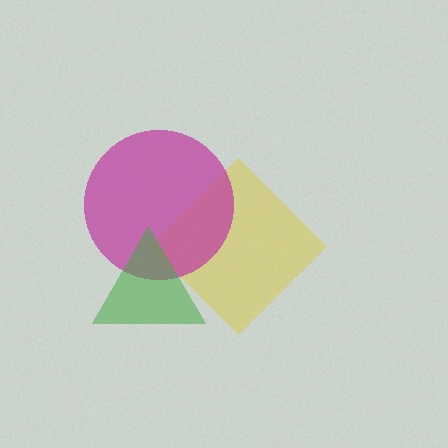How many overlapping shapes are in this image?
There are 3 overlapping shapes in the image.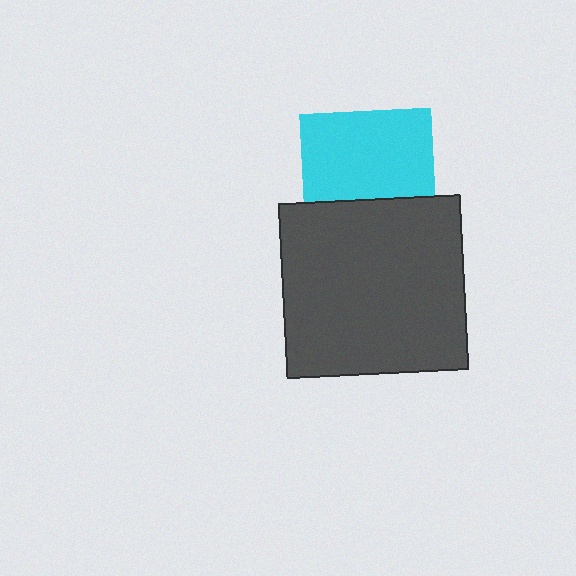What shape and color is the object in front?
The object in front is a dark gray rectangle.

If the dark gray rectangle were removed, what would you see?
You would see the complete cyan square.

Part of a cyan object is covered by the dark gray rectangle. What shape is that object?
It is a square.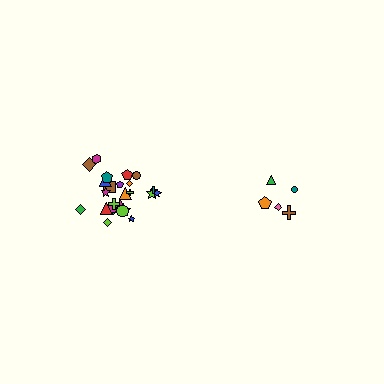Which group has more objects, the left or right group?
The left group.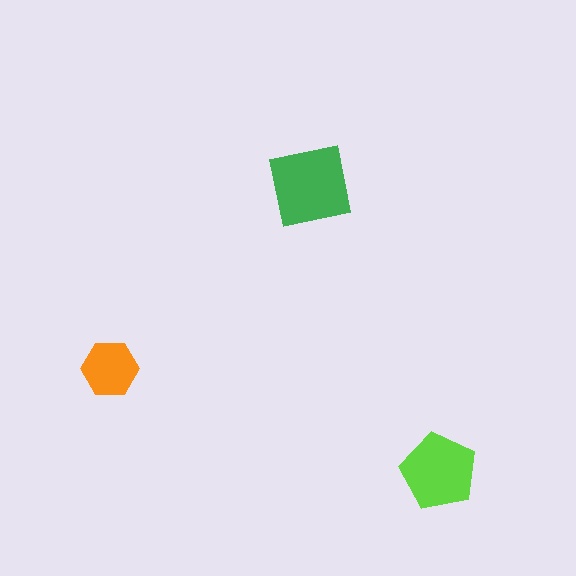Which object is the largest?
The green square.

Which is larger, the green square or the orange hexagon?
The green square.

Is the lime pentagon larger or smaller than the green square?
Smaller.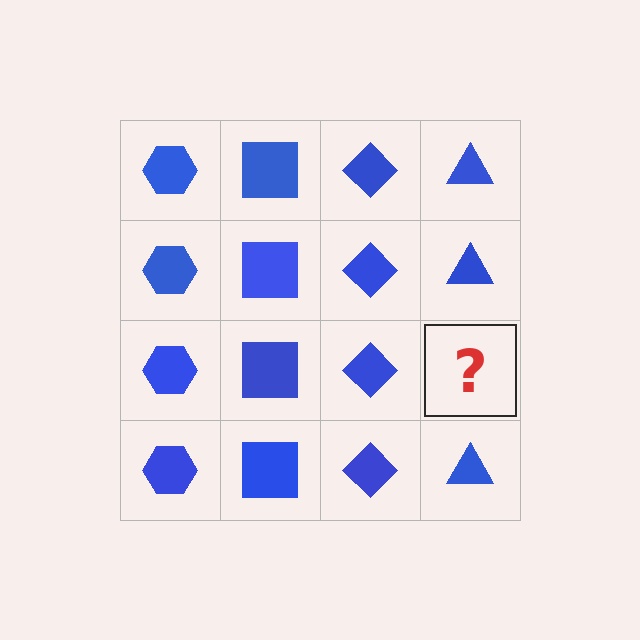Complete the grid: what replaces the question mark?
The question mark should be replaced with a blue triangle.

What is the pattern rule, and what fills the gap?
The rule is that each column has a consistent shape. The gap should be filled with a blue triangle.